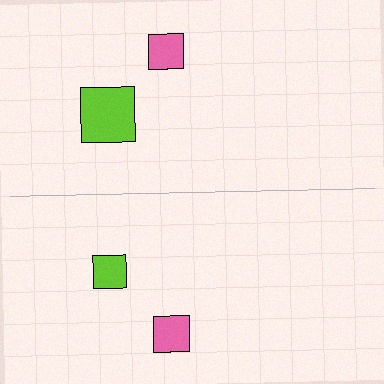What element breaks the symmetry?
The lime square on the bottom side has a different size than its mirror counterpart.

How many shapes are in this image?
There are 4 shapes in this image.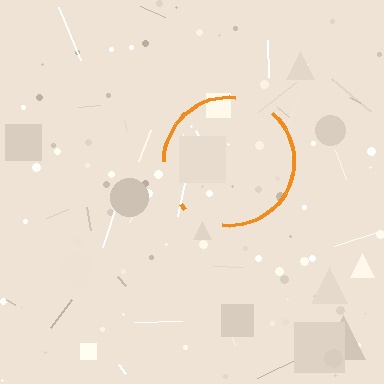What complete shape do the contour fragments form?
The contour fragments form a circle.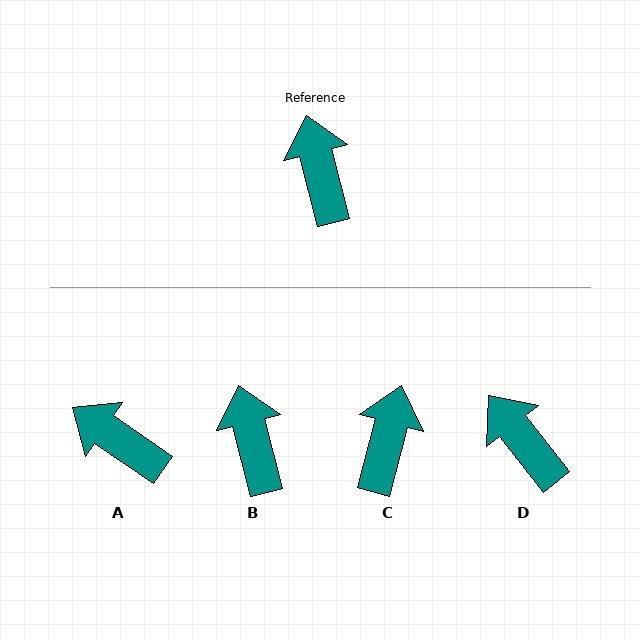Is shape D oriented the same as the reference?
No, it is off by about 24 degrees.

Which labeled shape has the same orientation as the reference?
B.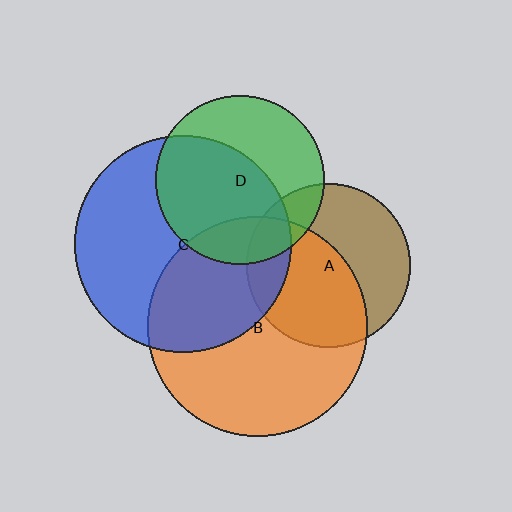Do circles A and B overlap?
Yes.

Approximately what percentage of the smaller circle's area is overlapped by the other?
Approximately 55%.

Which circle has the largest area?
Circle B (orange).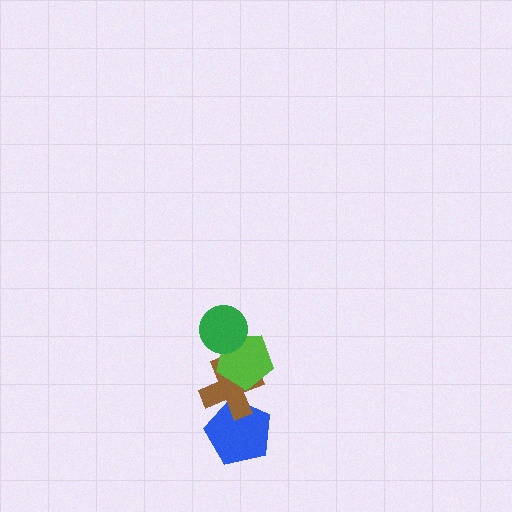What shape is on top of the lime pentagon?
The green circle is on top of the lime pentagon.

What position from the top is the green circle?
The green circle is 1st from the top.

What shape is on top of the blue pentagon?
The brown cross is on top of the blue pentagon.